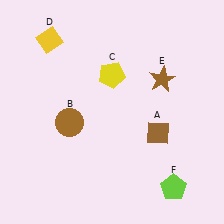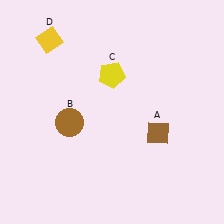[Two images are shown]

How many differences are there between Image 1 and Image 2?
There are 2 differences between the two images.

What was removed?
The brown star (E), the lime pentagon (F) were removed in Image 2.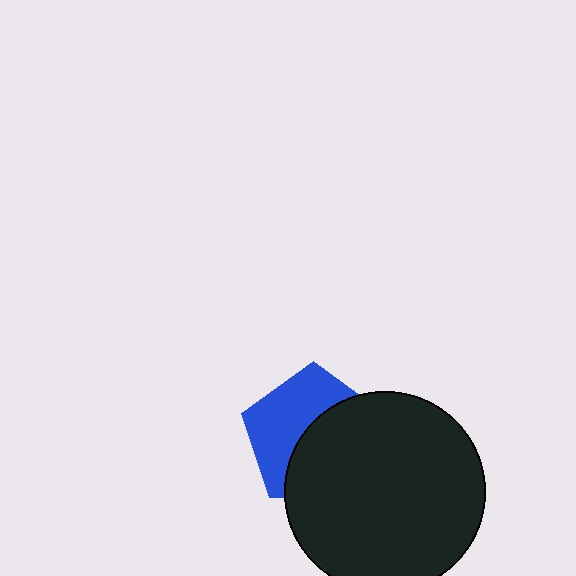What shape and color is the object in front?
The object in front is a black circle.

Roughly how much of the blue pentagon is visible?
About half of it is visible (roughly 47%).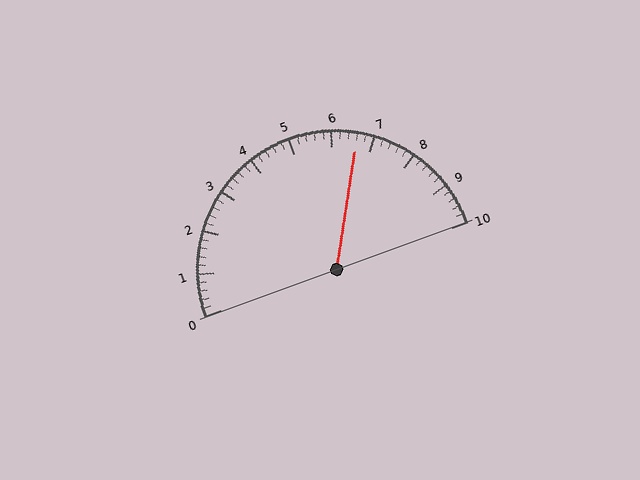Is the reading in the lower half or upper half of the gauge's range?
The reading is in the upper half of the range (0 to 10).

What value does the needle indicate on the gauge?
The needle indicates approximately 6.6.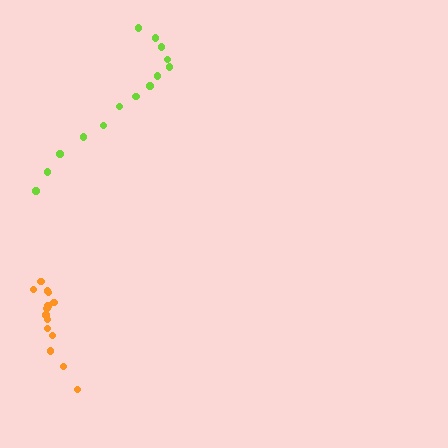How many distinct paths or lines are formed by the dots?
There are 2 distinct paths.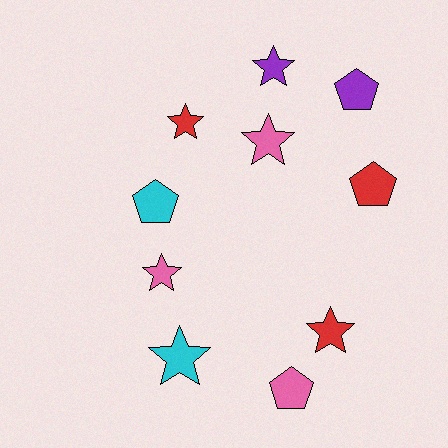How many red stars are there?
There are 2 red stars.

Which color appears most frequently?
Pink, with 3 objects.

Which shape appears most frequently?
Star, with 6 objects.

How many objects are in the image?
There are 10 objects.